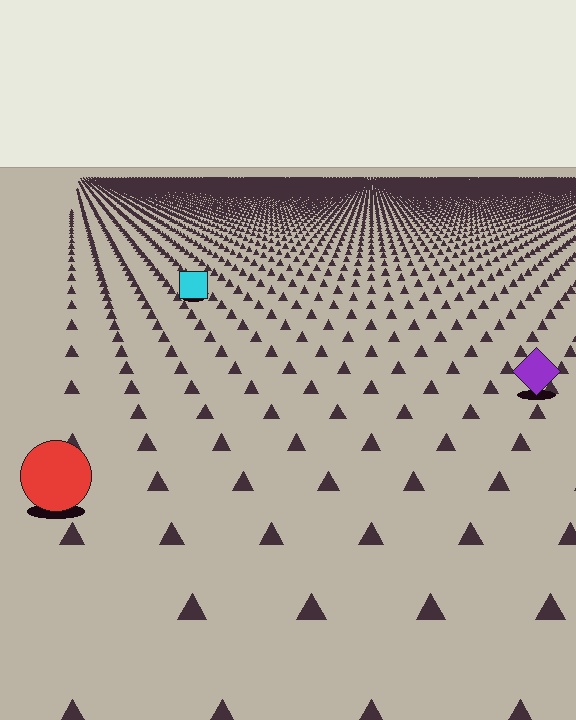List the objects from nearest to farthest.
From nearest to farthest: the red circle, the purple diamond, the cyan square.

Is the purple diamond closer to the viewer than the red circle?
No. The red circle is closer — you can tell from the texture gradient: the ground texture is coarser near it.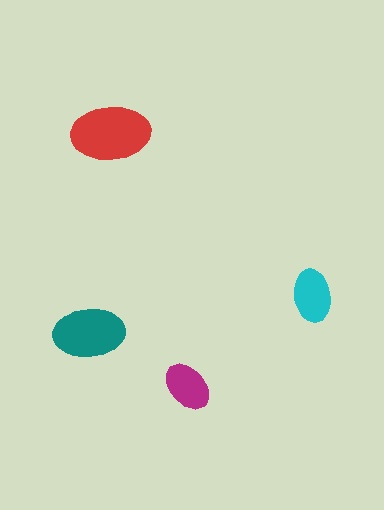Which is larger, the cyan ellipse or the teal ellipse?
The teal one.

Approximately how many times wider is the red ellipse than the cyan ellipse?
About 1.5 times wider.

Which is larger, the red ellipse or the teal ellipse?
The red one.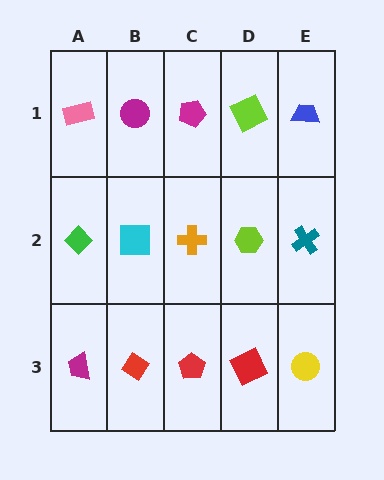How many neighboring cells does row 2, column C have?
4.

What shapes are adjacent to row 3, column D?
A lime hexagon (row 2, column D), a red pentagon (row 3, column C), a yellow circle (row 3, column E).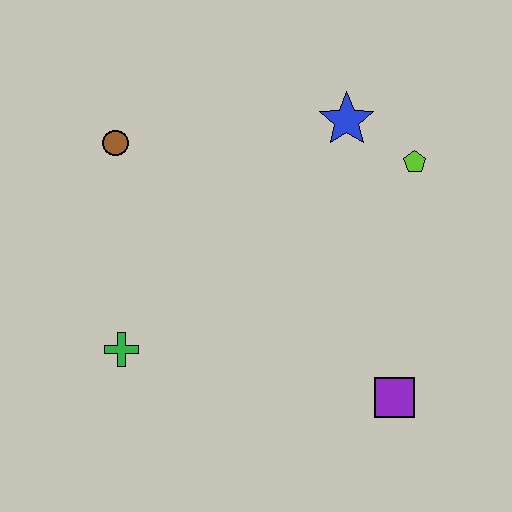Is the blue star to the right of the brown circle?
Yes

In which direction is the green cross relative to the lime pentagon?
The green cross is to the left of the lime pentagon.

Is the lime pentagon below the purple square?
No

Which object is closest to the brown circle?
The green cross is closest to the brown circle.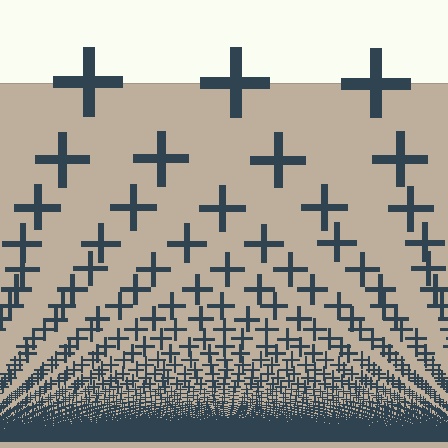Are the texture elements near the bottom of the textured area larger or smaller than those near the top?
Smaller. The gradient is inverted — elements near the bottom are smaller and denser.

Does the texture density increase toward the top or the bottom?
Density increases toward the bottom.